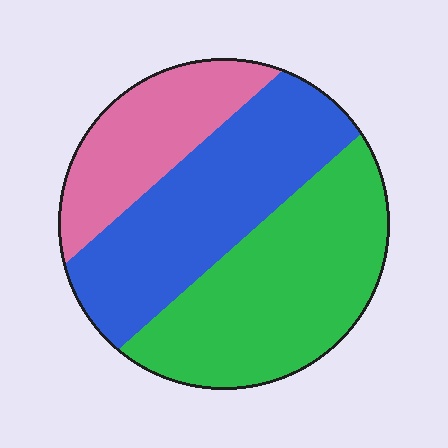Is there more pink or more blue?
Blue.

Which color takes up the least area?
Pink, at roughly 20%.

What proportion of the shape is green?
Green takes up between a quarter and a half of the shape.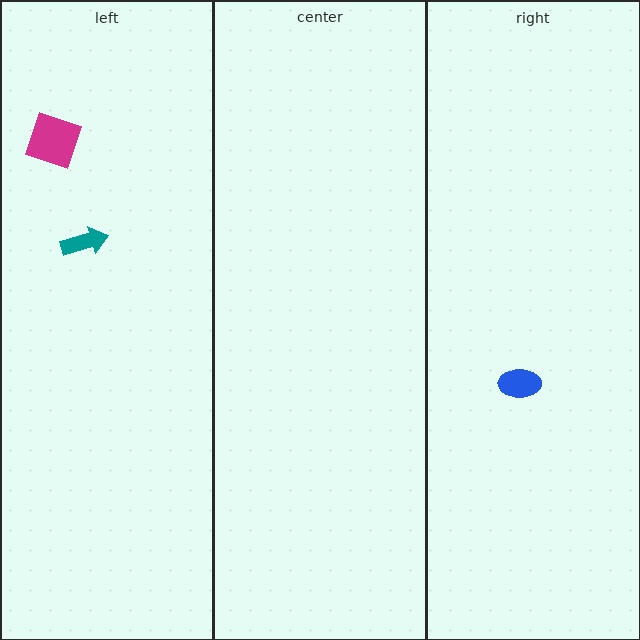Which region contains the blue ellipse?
The right region.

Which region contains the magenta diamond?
The left region.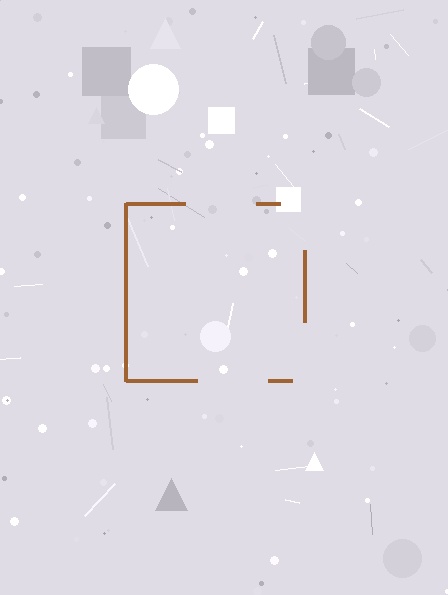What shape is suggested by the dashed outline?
The dashed outline suggests a square.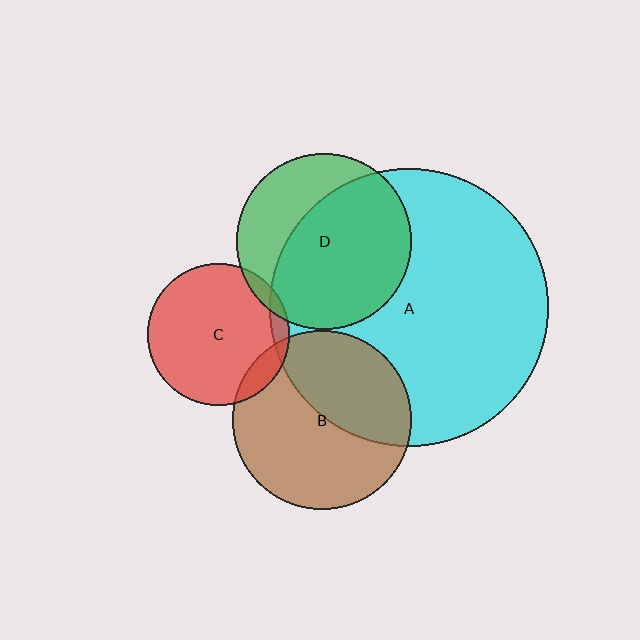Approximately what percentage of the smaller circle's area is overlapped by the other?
Approximately 5%.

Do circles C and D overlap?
Yes.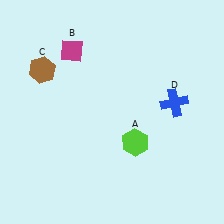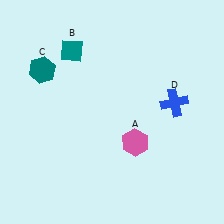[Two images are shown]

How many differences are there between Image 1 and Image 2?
There are 3 differences between the two images.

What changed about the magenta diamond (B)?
In Image 1, B is magenta. In Image 2, it changed to teal.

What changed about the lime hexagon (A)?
In Image 1, A is lime. In Image 2, it changed to pink.